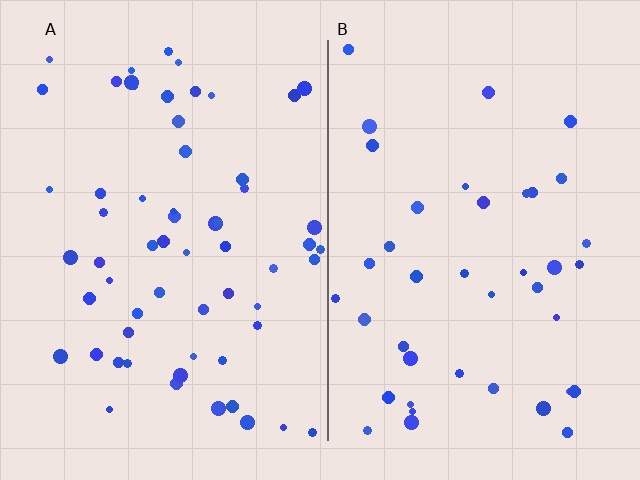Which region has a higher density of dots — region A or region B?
A (the left).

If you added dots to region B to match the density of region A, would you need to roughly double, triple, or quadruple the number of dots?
Approximately double.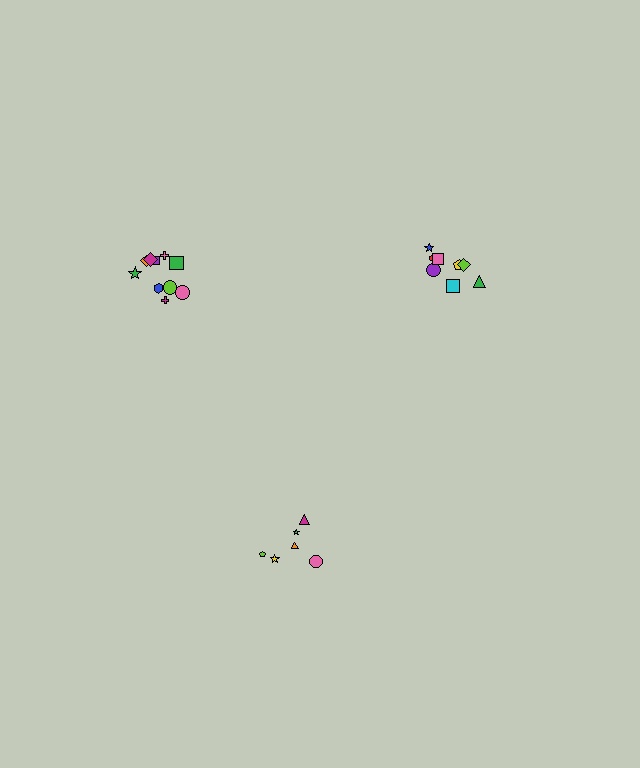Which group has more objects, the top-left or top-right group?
The top-left group.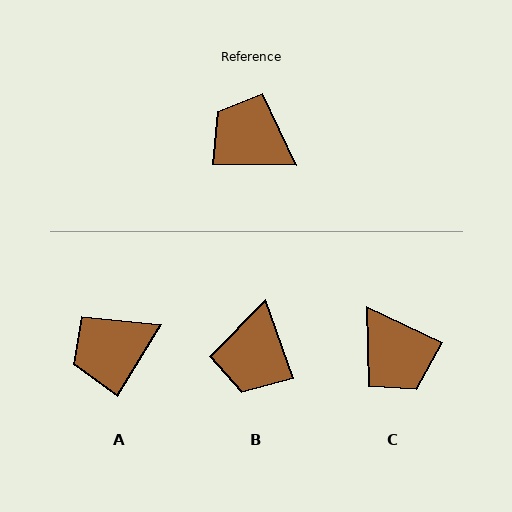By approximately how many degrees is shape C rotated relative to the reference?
Approximately 155 degrees counter-clockwise.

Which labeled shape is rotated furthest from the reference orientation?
C, about 155 degrees away.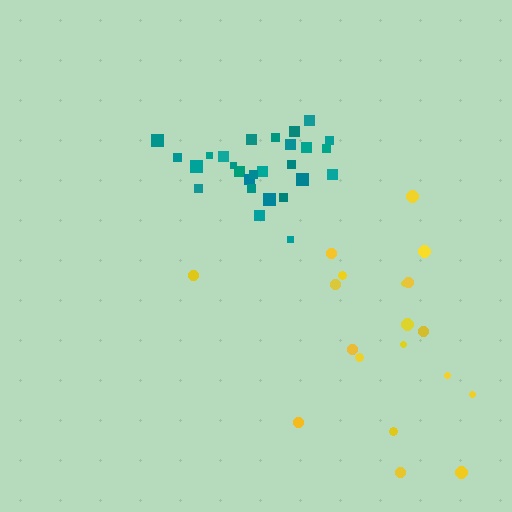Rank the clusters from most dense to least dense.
teal, yellow.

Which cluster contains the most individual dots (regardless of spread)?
Teal (27).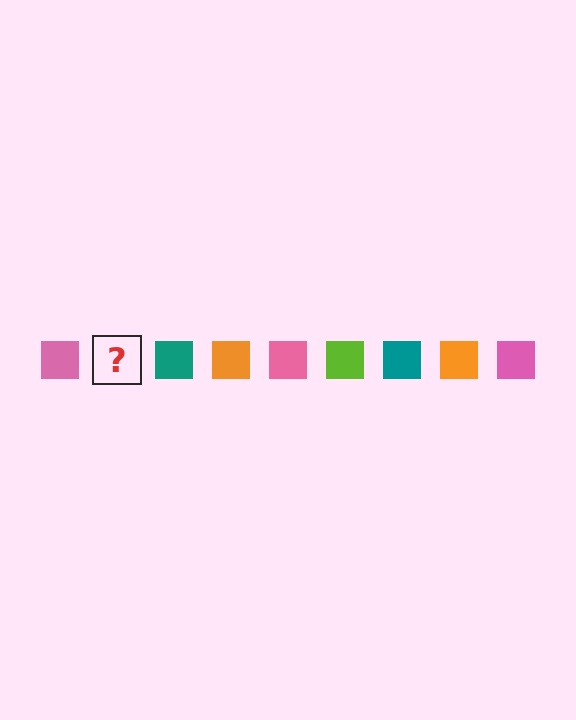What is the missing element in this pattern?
The missing element is a lime square.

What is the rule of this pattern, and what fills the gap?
The rule is that the pattern cycles through pink, lime, teal, orange squares. The gap should be filled with a lime square.